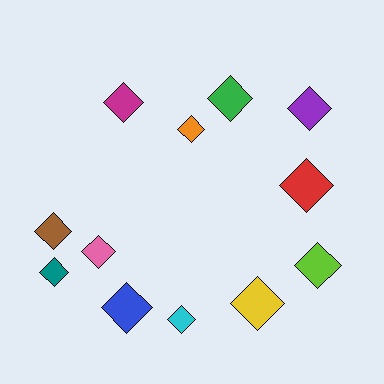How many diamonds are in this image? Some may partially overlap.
There are 12 diamonds.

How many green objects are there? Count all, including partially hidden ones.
There is 1 green object.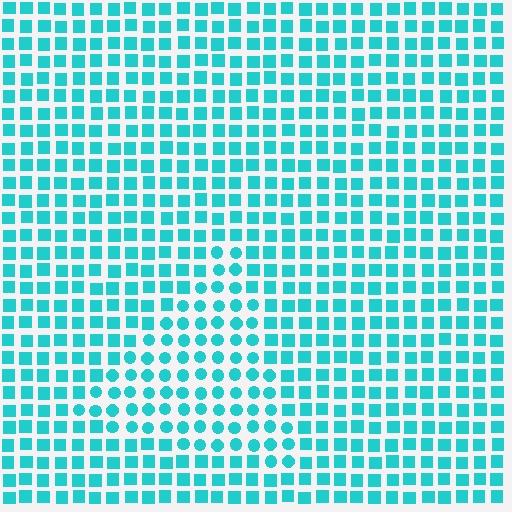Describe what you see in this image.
The image is filled with small cyan elements arranged in a uniform grid. A triangle-shaped region contains circles, while the surrounding area contains squares. The boundary is defined purely by the change in element shape.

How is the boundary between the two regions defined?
The boundary is defined by a change in element shape: circles inside vs. squares outside. All elements share the same color and spacing.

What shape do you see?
I see a triangle.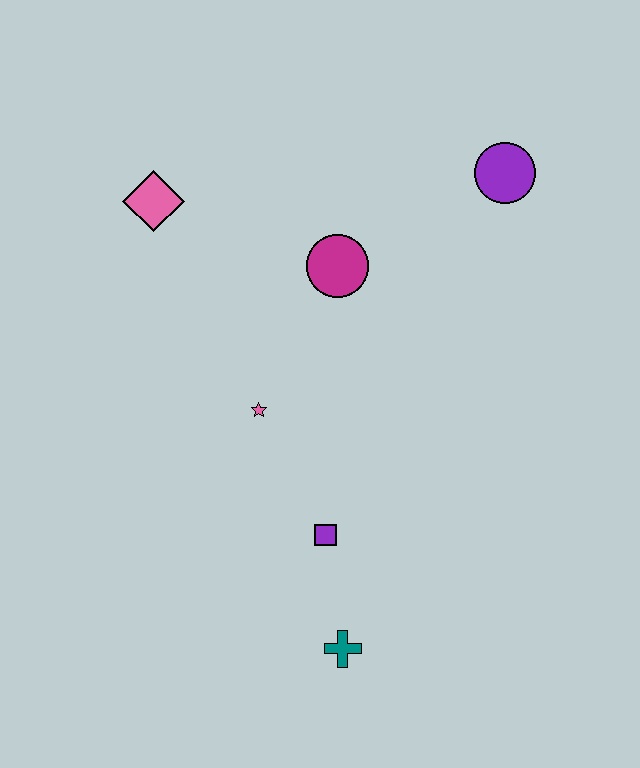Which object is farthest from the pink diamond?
The teal cross is farthest from the pink diamond.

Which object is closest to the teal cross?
The purple square is closest to the teal cross.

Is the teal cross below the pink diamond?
Yes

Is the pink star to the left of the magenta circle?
Yes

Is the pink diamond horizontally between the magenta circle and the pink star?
No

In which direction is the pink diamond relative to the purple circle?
The pink diamond is to the left of the purple circle.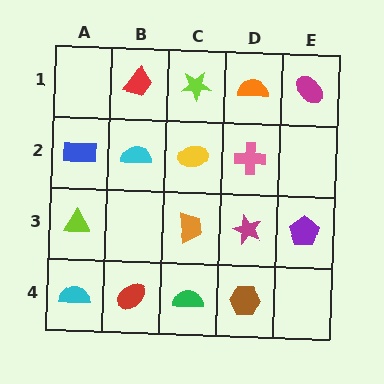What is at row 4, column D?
A brown hexagon.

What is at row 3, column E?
A purple pentagon.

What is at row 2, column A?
A blue rectangle.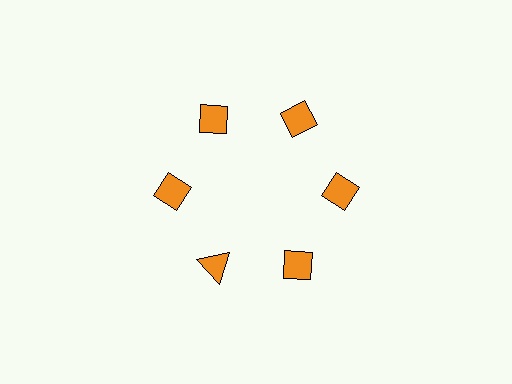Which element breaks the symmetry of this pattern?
The orange triangle at roughly the 7 o'clock position breaks the symmetry. All other shapes are orange diamonds.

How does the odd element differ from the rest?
It has a different shape: triangle instead of diamond.